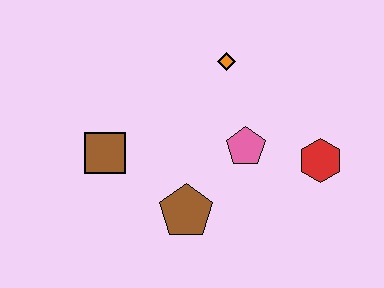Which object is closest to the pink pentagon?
The red hexagon is closest to the pink pentagon.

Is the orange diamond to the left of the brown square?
No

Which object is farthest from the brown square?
The red hexagon is farthest from the brown square.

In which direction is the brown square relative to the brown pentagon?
The brown square is to the left of the brown pentagon.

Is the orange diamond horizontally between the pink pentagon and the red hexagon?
No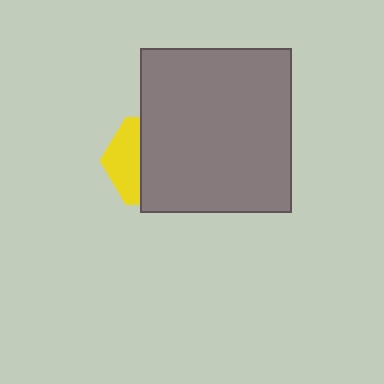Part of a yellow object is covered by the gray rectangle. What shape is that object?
It is a hexagon.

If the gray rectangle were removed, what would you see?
You would see the complete yellow hexagon.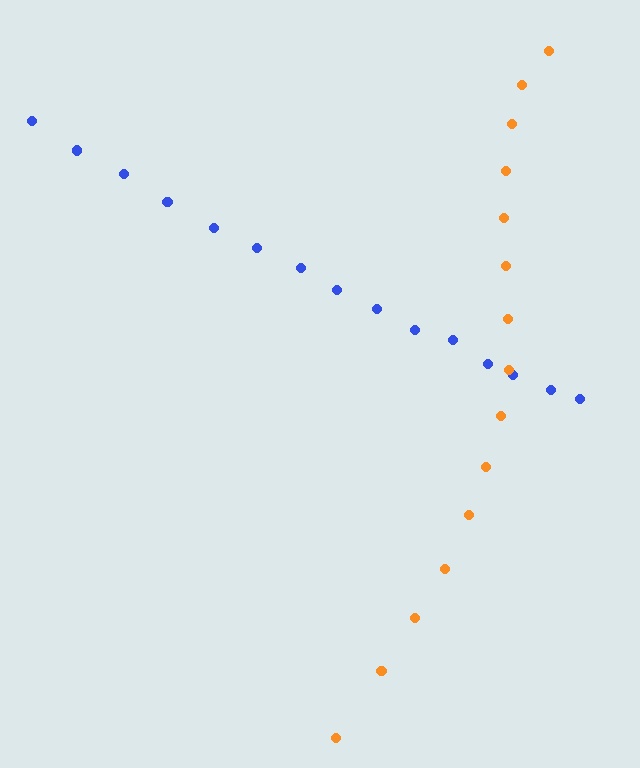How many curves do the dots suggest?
There are 2 distinct paths.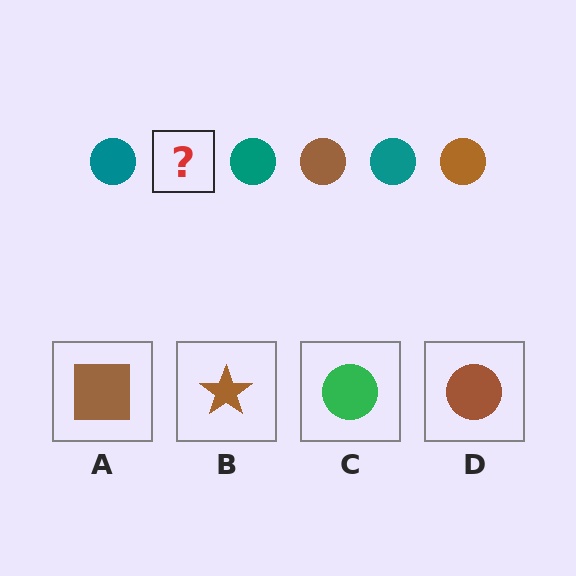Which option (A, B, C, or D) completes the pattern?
D.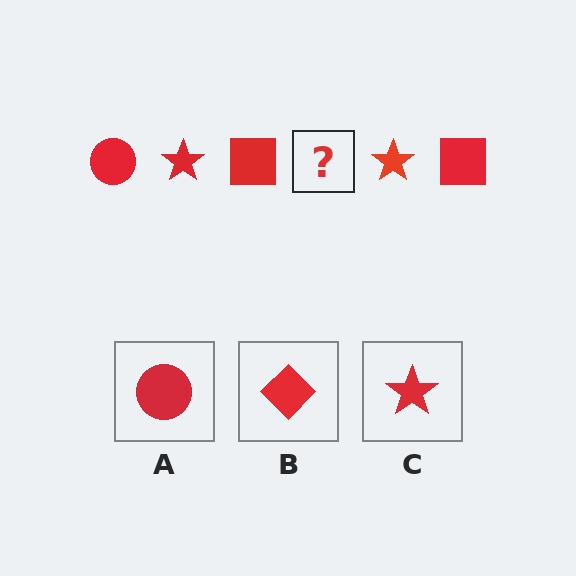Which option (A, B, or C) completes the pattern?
A.